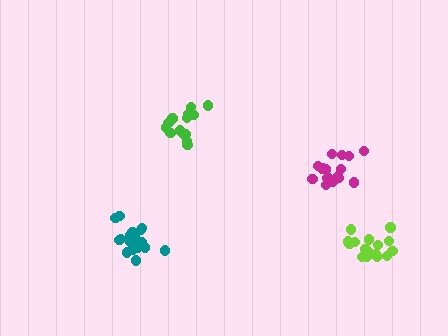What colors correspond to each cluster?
The clusters are colored: green, magenta, lime, teal.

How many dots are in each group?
Group 1: 14 dots, Group 2: 16 dots, Group 3: 16 dots, Group 4: 19 dots (65 total).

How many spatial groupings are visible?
There are 4 spatial groupings.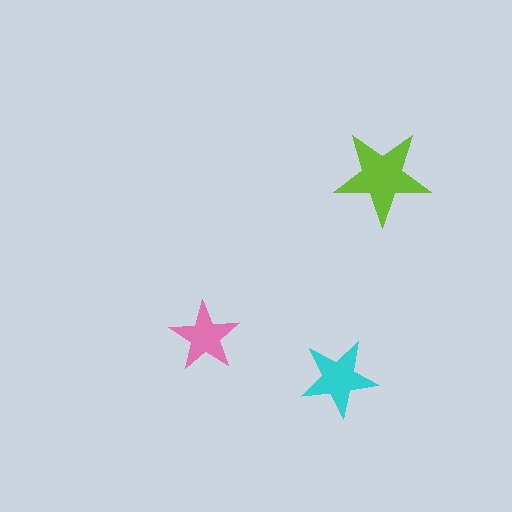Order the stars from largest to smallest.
the lime one, the cyan one, the pink one.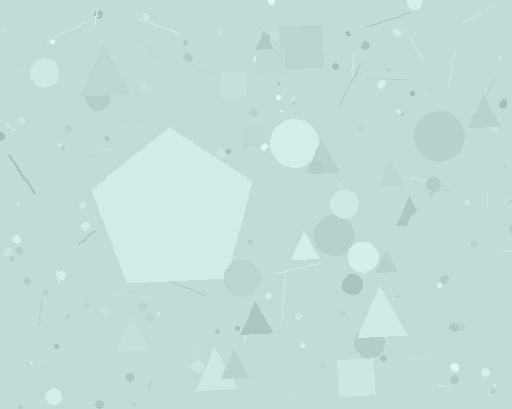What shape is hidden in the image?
A pentagon is hidden in the image.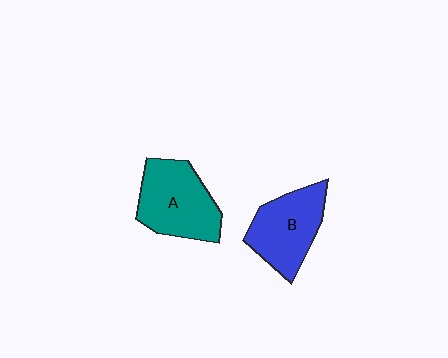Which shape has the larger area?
Shape A (teal).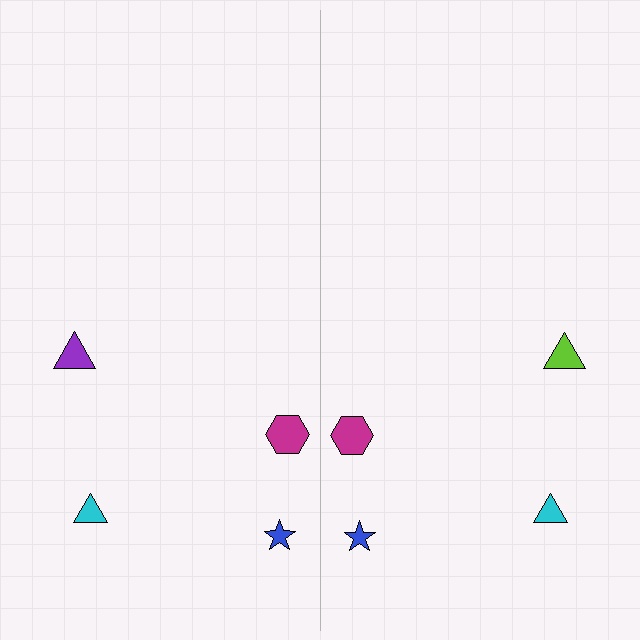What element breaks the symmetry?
The lime triangle on the right side breaks the symmetry — its mirror counterpart is purple.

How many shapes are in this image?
There are 8 shapes in this image.